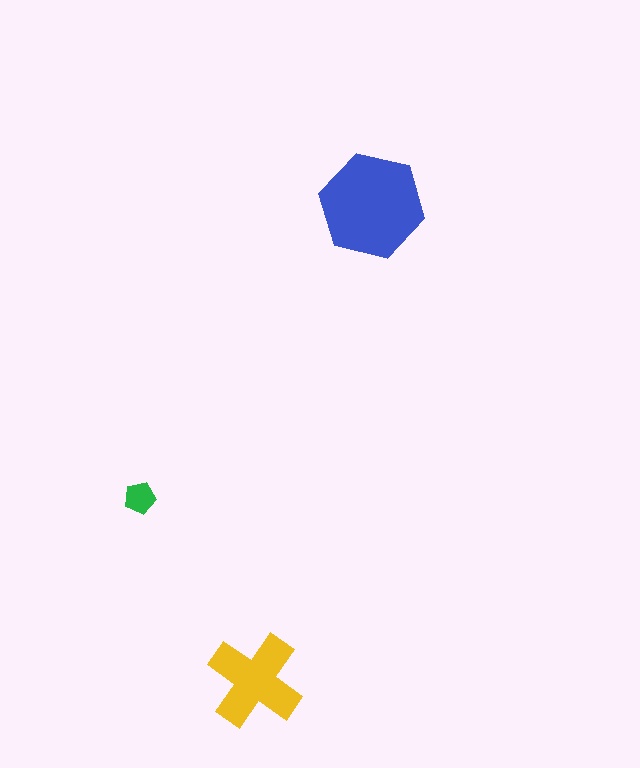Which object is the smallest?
The green pentagon.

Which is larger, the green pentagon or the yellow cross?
The yellow cross.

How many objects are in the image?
There are 3 objects in the image.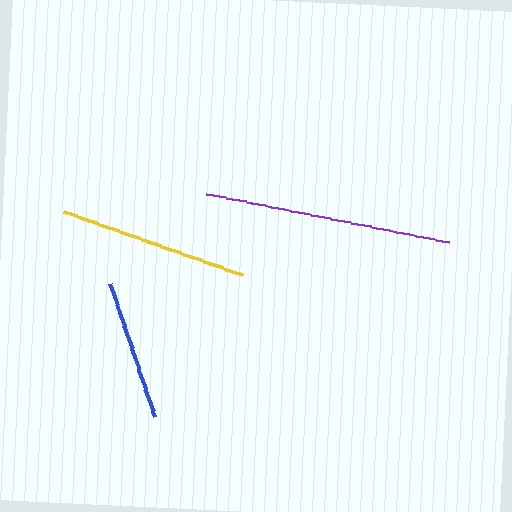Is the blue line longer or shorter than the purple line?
The purple line is longer than the blue line.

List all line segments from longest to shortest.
From longest to shortest: purple, yellow, blue.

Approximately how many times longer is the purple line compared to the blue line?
The purple line is approximately 1.8 times the length of the blue line.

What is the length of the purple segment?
The purple segment is approximately 248 pixels long.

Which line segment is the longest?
The purple line is the longest at approximately 248 pixels.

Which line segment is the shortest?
The blue line is the shortest at approximately 140 pixels.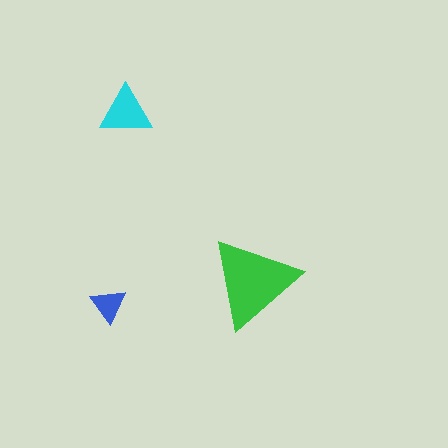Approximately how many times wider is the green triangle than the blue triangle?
About 2.5 times wider.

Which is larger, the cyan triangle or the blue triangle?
The cyan one.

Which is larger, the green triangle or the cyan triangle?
The green one.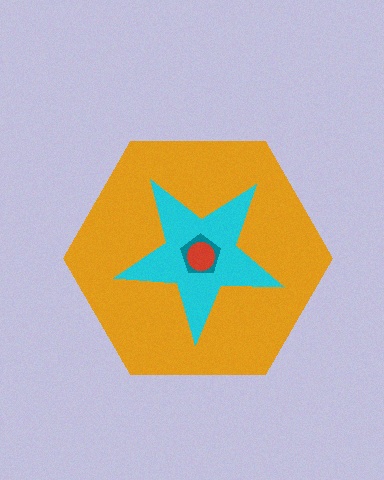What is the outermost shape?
The orange hexagon.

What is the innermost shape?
The red circle.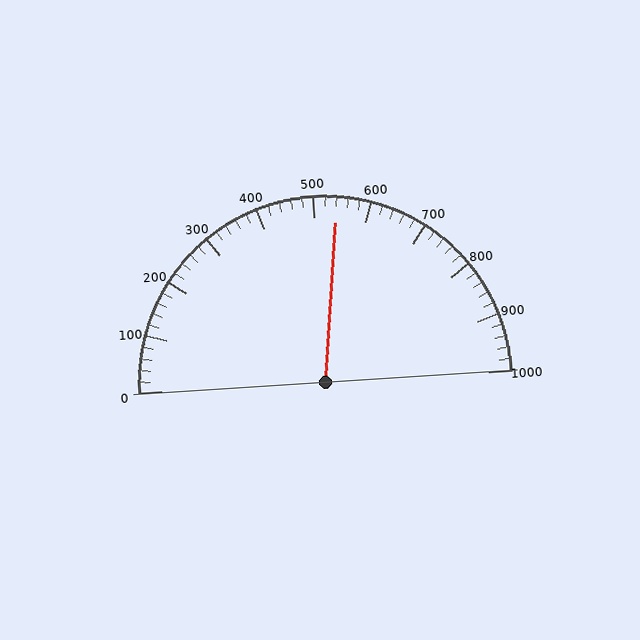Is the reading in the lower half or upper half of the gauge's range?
The reading is in the upper half of the range (0 to 1000).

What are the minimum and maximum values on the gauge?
The gauge ranges from 0 to 1000.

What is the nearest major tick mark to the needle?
The nearest major tick mark is 500.